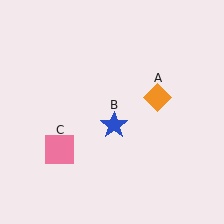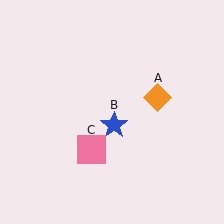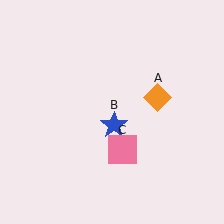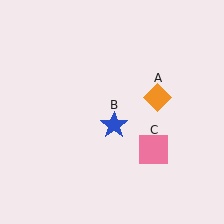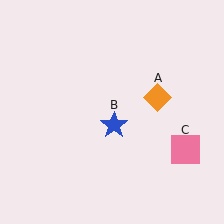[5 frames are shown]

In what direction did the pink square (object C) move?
The pink square (object C) moved right.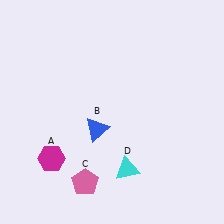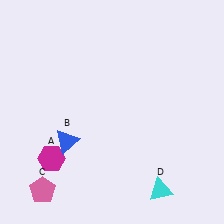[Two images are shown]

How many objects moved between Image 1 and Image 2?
3 objects moved between the two images.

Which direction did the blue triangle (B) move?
The blue triangle (B) moved left.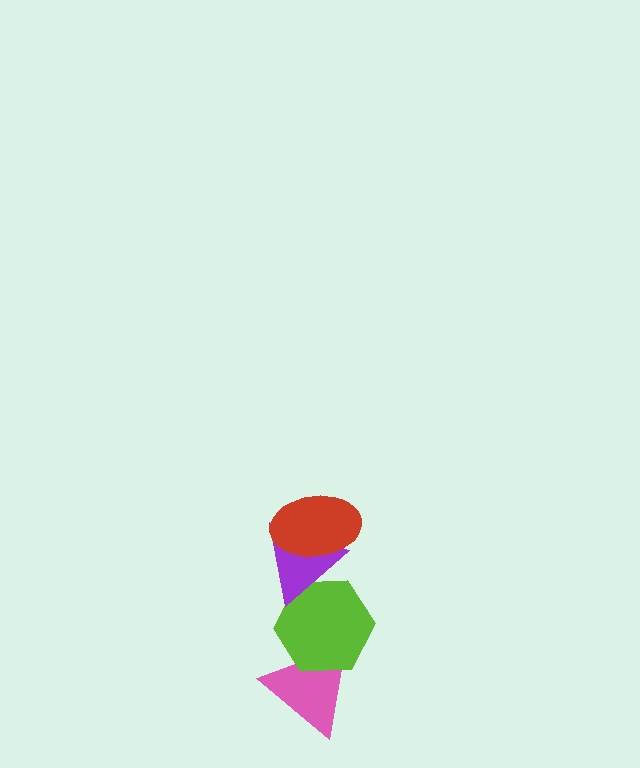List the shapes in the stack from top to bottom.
From top to bottom: the red ellipse, the purple triangle, the lime hexagon, the pink triangle.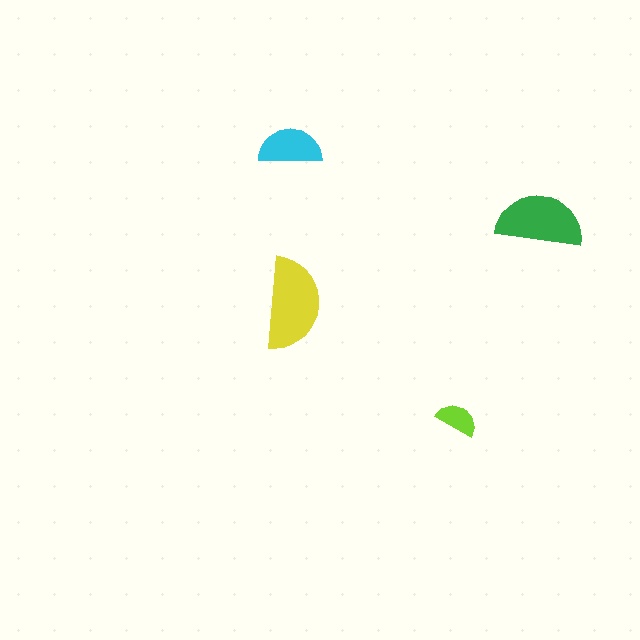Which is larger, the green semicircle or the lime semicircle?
The green one.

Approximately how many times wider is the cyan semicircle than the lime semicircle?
About 1.5 times wider.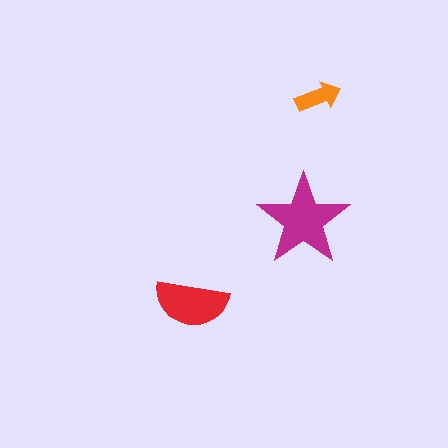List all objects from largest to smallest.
The magenta star, the red semicircle, the orange arrow.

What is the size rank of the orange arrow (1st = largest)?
3rd.